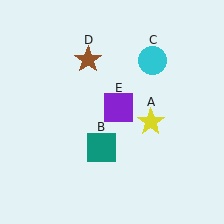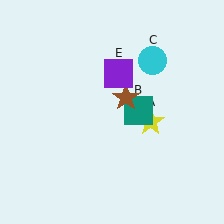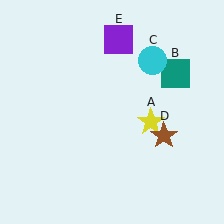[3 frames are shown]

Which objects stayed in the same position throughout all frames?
Yellow star (object A) and cyan circle (object C) remained stationary.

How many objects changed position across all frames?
3 objects changed position: teal square (object B), brown star (object D), purple square (object E).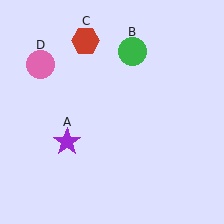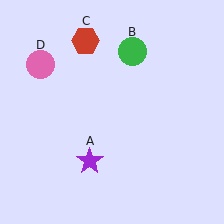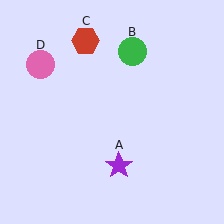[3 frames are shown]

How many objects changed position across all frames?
1 object changed position: purple star (object A).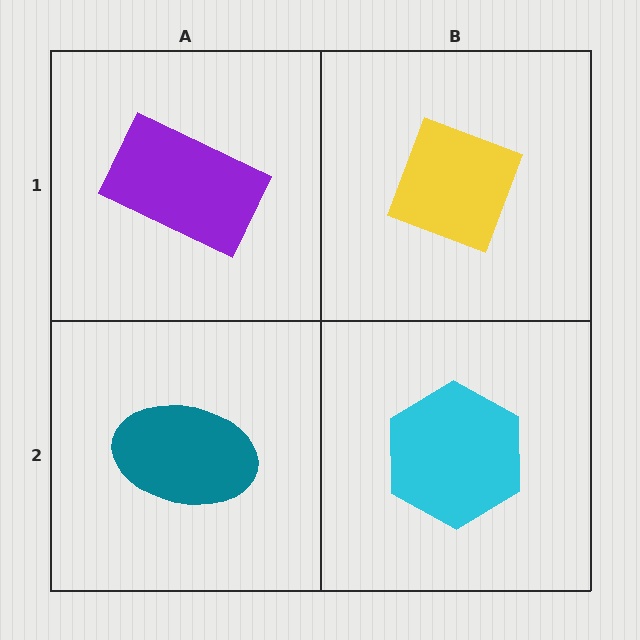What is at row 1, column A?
A purple rectangle.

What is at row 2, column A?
A teal ellipse.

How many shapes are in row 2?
2 shapes.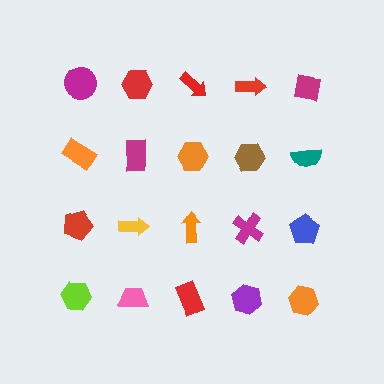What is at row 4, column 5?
An orange hexagon.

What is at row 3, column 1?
A red pentagon.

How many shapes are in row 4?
5 shapes.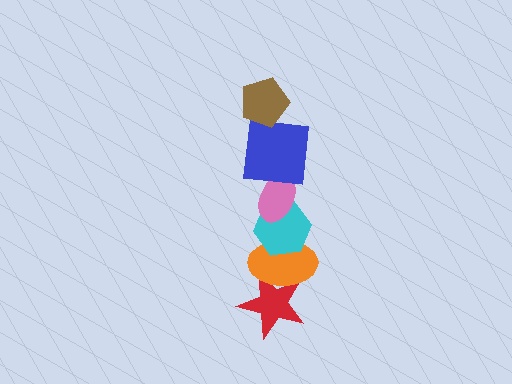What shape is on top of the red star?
The orange ellipse is on top of the red star.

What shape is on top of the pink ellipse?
The blue square is on top of the pink ellipse.